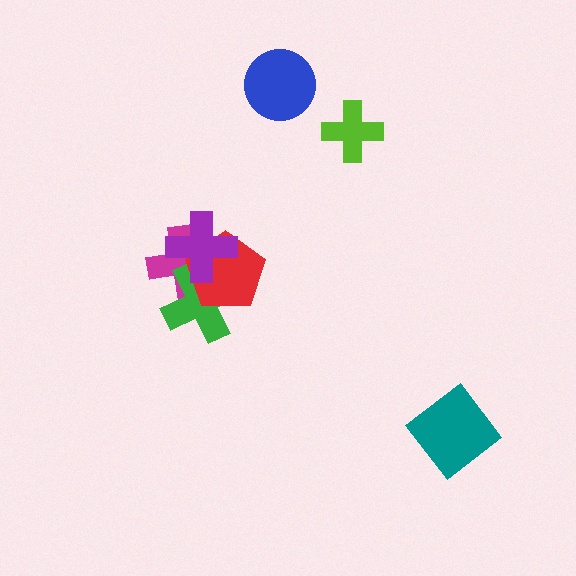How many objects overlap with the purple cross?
3 objects overlap with the purple cross.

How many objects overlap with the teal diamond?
0 objects overlap with the teal diamond.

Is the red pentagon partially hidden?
Yes, it is partially covered by another shape.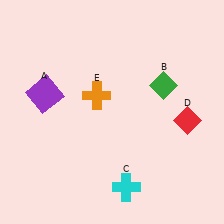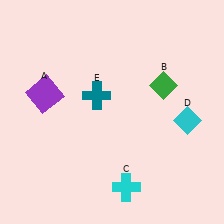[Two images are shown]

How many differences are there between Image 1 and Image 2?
There are 2 differences between the two images.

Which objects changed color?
D changed from red to cyan. E changed from orange to teal.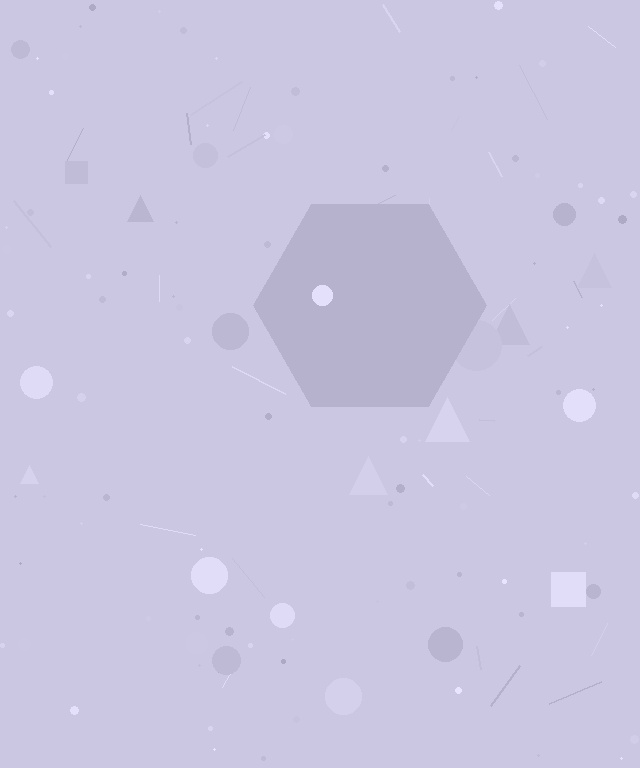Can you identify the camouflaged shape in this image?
The camouflaged shape is a hexagon.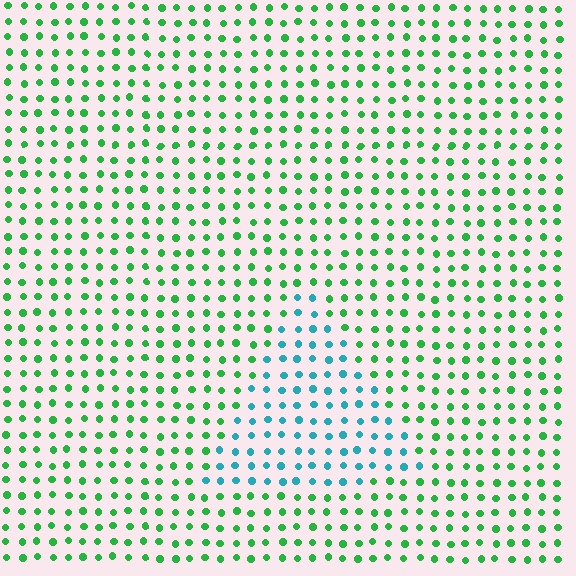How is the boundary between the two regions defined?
The boundary is defined purely by a slight shift in hue (about 54 degrees). Spacing, size, and orientation are identical on both sides.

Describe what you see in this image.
The image is filled with small green elements in a uniform arrangement. A triangle-shaped region is visible where the elements are tinted to a slightly different hue, forming a subtle color boundary.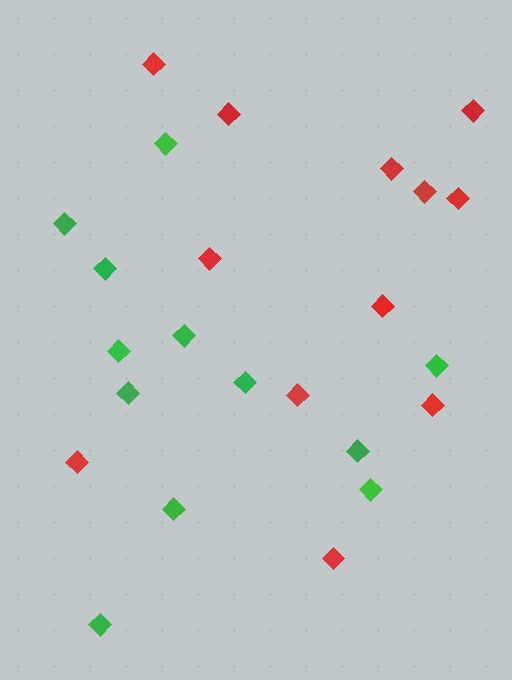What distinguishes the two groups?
There are 2 groups: one group of green diamonds (12) and one group of red diamonds (12).